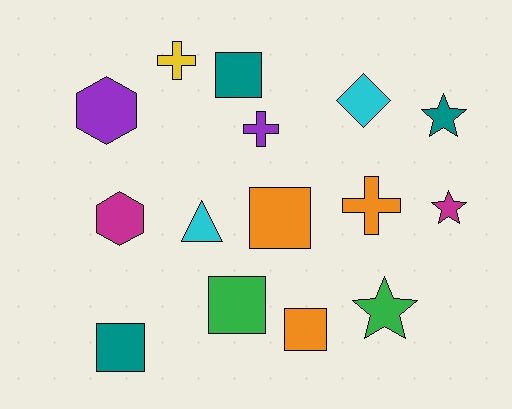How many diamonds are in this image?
There is 1 diamond.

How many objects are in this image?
There are 15 objects.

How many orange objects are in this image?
There are 3 orange objects.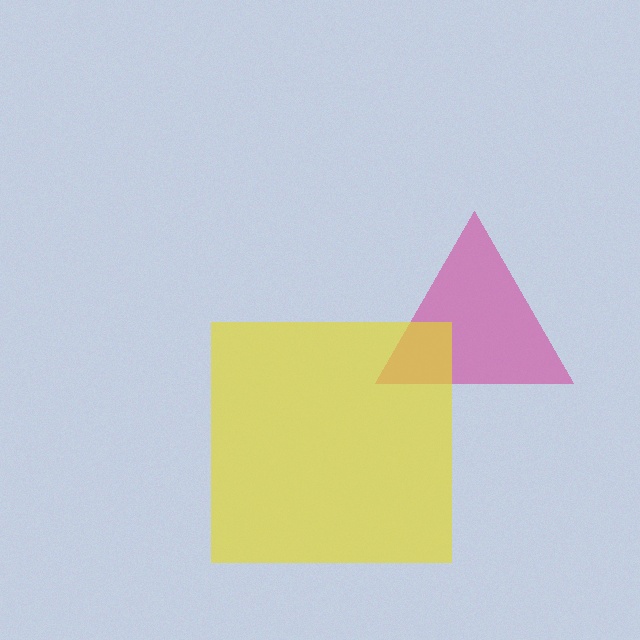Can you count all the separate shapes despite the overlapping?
Yes, there are 2 separate shapes.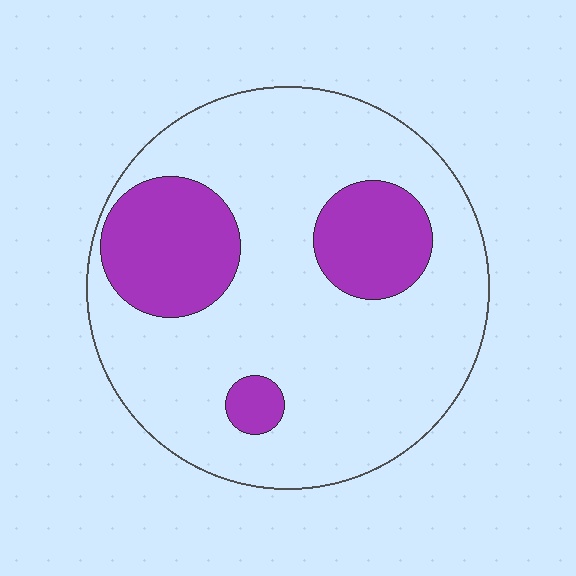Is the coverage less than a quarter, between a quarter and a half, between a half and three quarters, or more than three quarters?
Less than a quarter.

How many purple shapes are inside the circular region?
3.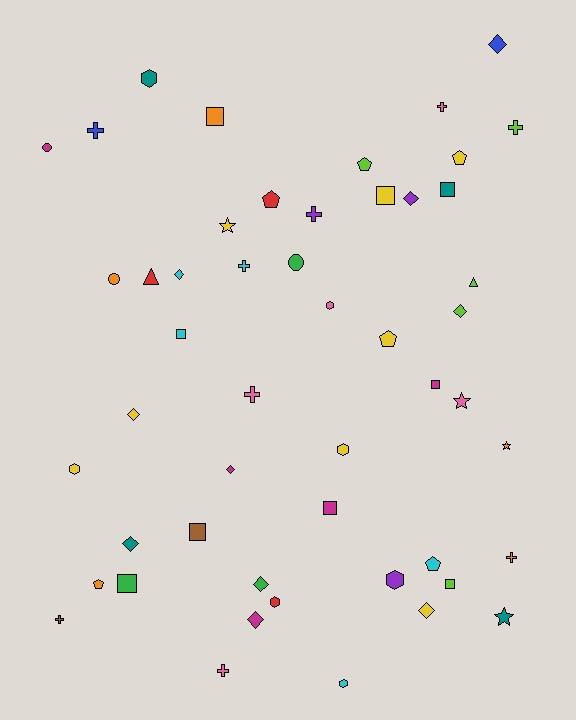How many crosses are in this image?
There are 9 crosses.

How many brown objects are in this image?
There are 2 brown objects.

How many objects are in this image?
There are 50 objects.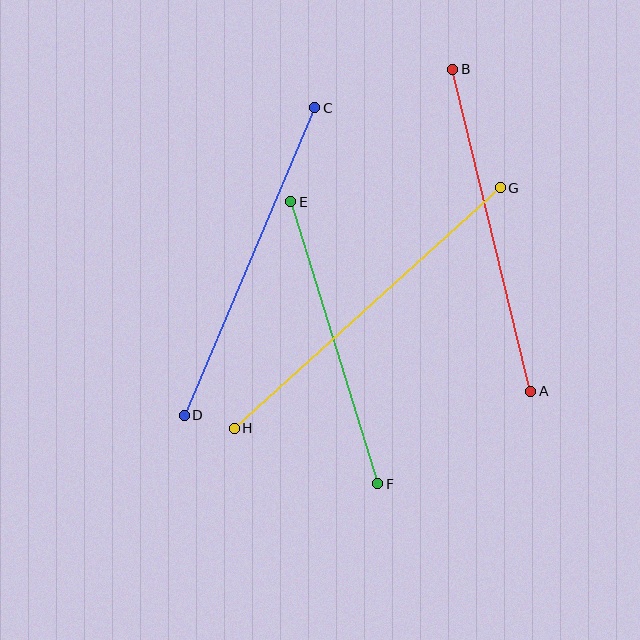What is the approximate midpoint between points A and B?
The midpoint is at approximately (492, 230) pixels.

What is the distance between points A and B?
The distance is approximately 331 pixels.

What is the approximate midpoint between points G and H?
The midpoint is at approximately (367, 308) pixels.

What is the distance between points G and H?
The distance is approximately 359 pixels.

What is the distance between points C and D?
The distance is approximately 334 pixels.